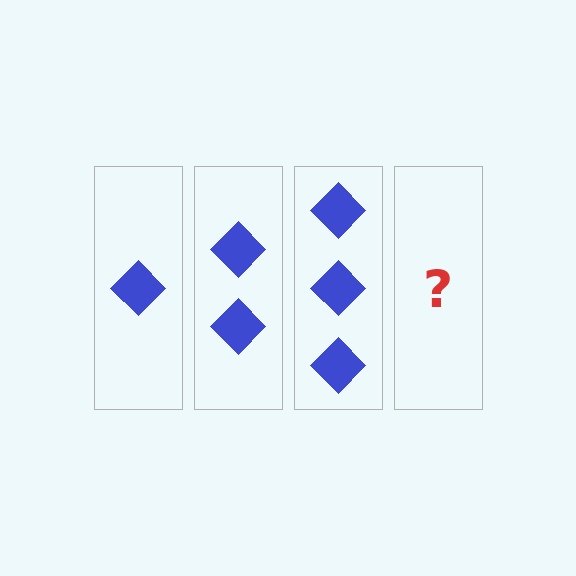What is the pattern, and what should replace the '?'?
The pattern is that each step adds one more diamond. The '?' should be 4 diamonds.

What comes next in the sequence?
The next element should be 4 diamonds.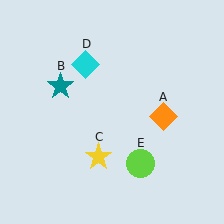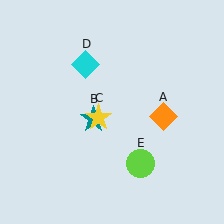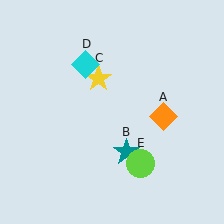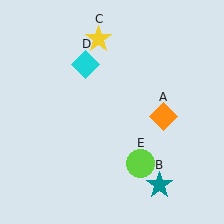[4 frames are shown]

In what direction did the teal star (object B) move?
The teal star (object B) moved down and to the right.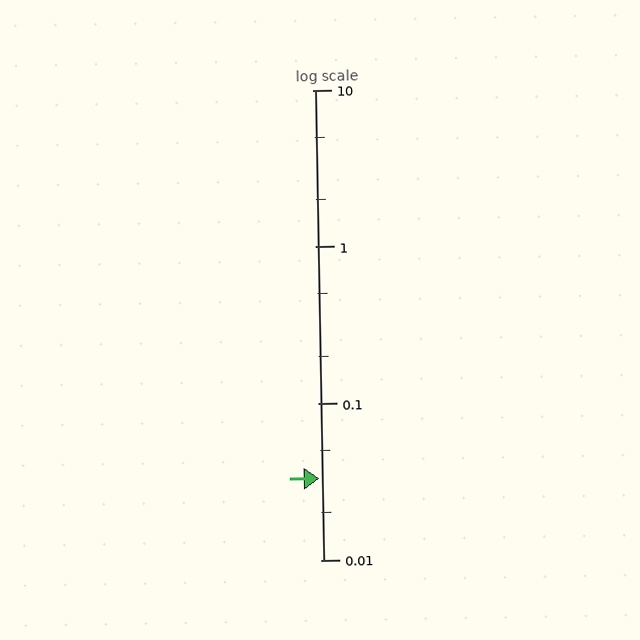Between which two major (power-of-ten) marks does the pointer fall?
The pointer is between 0.01 and 0.1.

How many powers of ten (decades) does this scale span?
The scale spans 3 decades, from 0.01 to 10.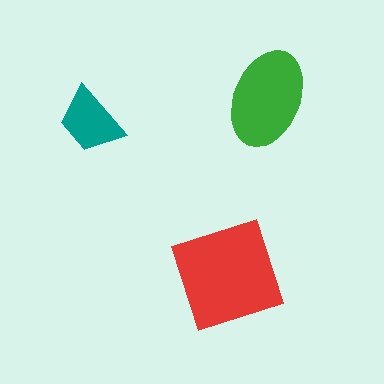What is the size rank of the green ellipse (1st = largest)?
2nd.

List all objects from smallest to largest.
The teal trapezoid, the green ellipse, the red diamond.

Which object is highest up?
The green ellipse is topmost.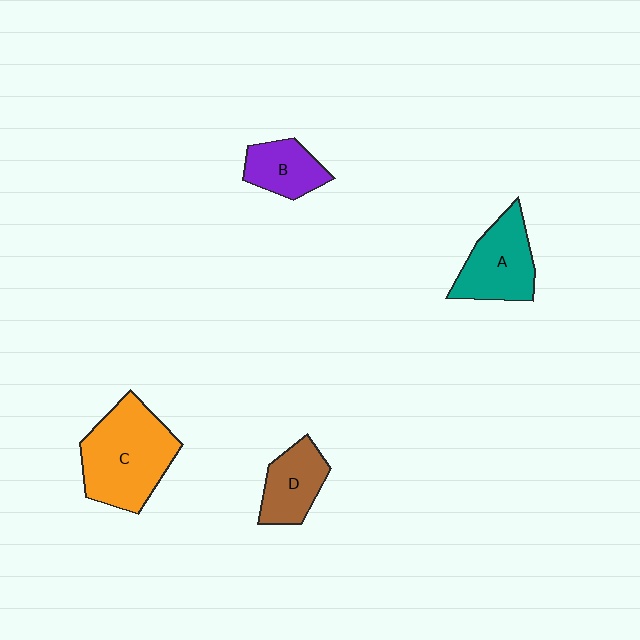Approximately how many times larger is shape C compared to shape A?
Approximately 1.4 times.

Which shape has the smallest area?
Shape B (purple).